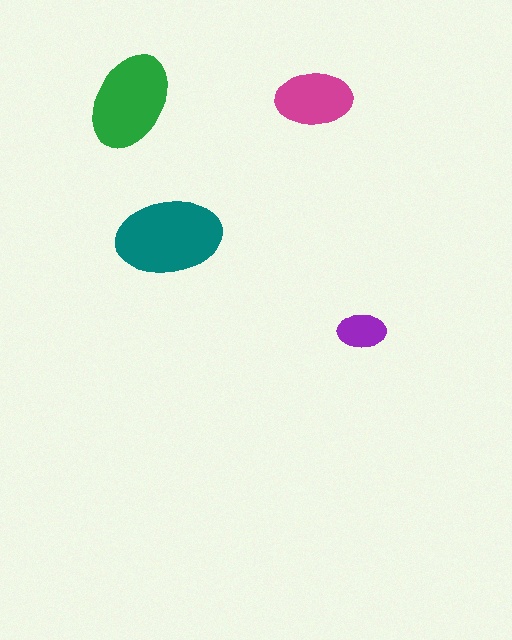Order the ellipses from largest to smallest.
the teal one, the green one, the magenta one, the purple one.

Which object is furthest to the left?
The green ellipse is leftmost.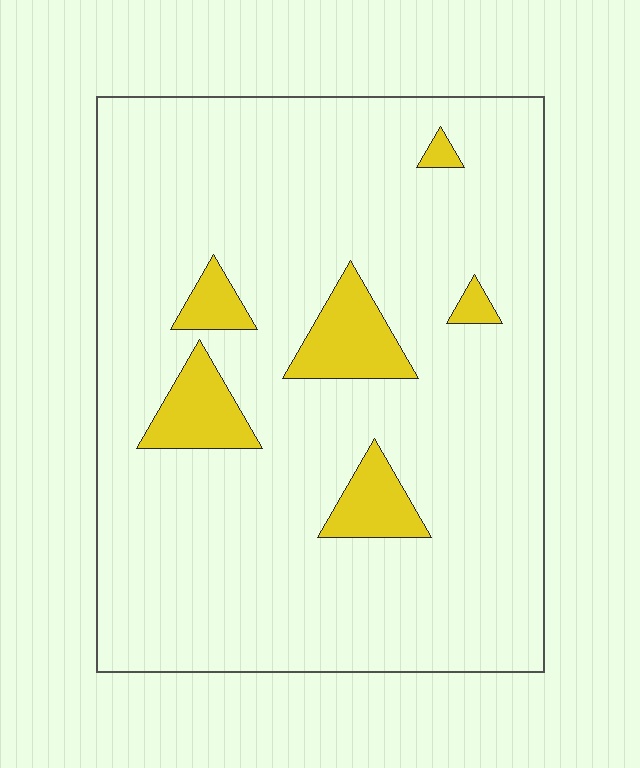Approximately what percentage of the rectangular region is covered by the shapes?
Approximately 10%.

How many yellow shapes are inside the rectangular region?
6.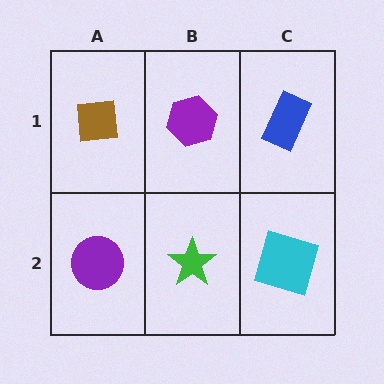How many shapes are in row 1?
3 shapes.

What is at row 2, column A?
A purple circle.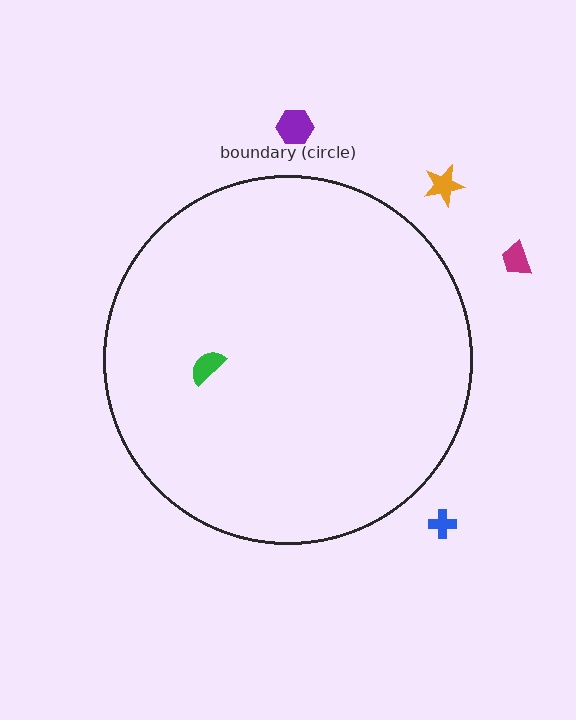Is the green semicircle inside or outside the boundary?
Inside.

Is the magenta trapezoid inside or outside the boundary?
Outside.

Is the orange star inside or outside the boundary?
Outside.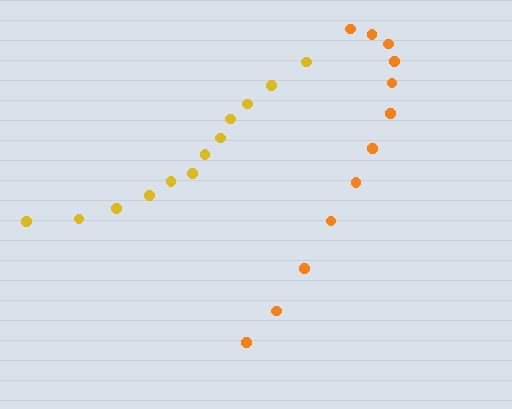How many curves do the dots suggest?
There are 2 distinct paths.